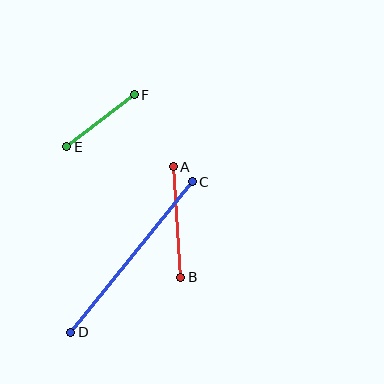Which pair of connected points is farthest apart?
Points C and D are farthest apart.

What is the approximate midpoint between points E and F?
The midpoint is at approximately (100, 121) pixels.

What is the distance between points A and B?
The distance is approximately 111 pixels.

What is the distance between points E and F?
The distance is approximately 85 pixels.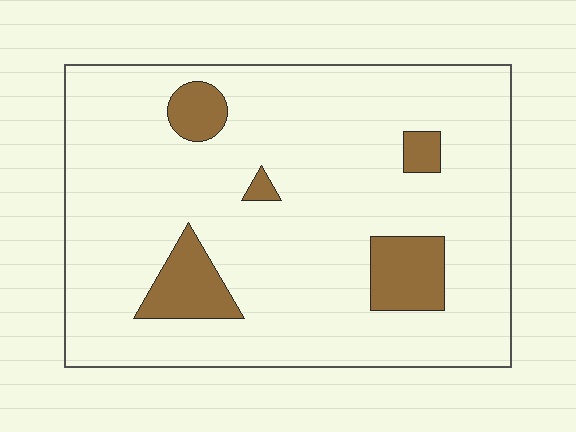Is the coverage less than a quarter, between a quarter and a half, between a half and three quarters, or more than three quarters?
Less than a quarter.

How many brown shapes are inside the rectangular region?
5.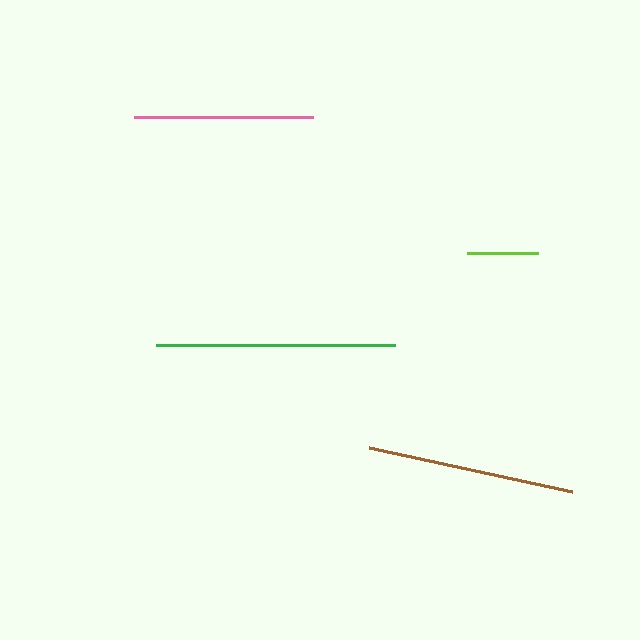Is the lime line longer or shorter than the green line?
The green line is longer than the lime line.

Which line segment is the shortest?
The lime line is the shortest at approximately 71 pixels.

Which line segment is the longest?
The green line is the longest at approximately 239 pixels.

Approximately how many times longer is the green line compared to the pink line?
The green line is approximately 1.3 times the length of the pink line.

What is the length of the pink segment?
The pink segment is approximately 179 pixels long.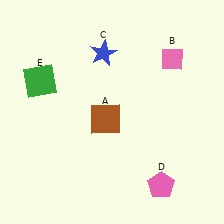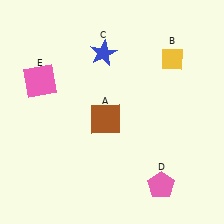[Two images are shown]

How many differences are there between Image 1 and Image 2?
There are 2 differences between the two images.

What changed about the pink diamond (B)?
In Image 1, B is pink. In Image 2, it changed to yellow.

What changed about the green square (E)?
In Image 1, E is green. In Image 2, it changed to pink.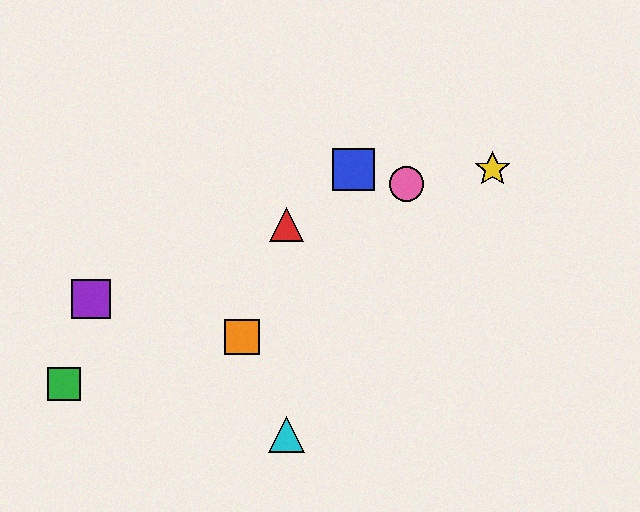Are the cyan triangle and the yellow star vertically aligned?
No, the cyan triangle is at x≈287 and the yellow star is at x≈492.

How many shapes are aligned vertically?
2 shapes (the red triangle, the cyan triangle) are aligned vertically.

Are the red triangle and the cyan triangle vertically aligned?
Yes, both are at x≈287.